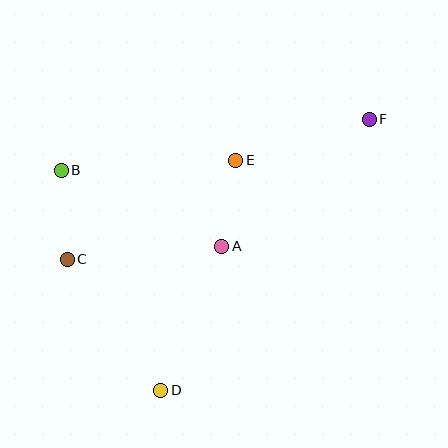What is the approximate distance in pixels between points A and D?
The distance between A and D is approximately 156 pixels.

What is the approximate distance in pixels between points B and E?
The distance between B and E is approximately 175 pixels.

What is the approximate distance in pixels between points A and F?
The distance between A and F is approximately 194 pixels.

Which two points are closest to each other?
Points A and E are closest to each other.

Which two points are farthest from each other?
Points D and F are farthest from each other.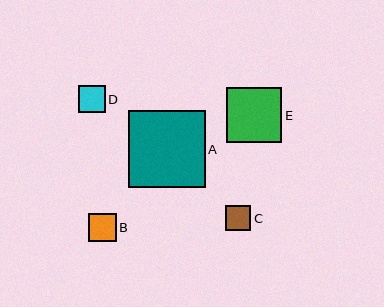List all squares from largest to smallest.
From largest to smallest: A, E, B, D, C.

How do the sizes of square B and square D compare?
Square B and square D are approximately the same size.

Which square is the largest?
Square A is the largest with a size of approximately 77 pixels.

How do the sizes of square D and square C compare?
Square D and square C are approximately the same size.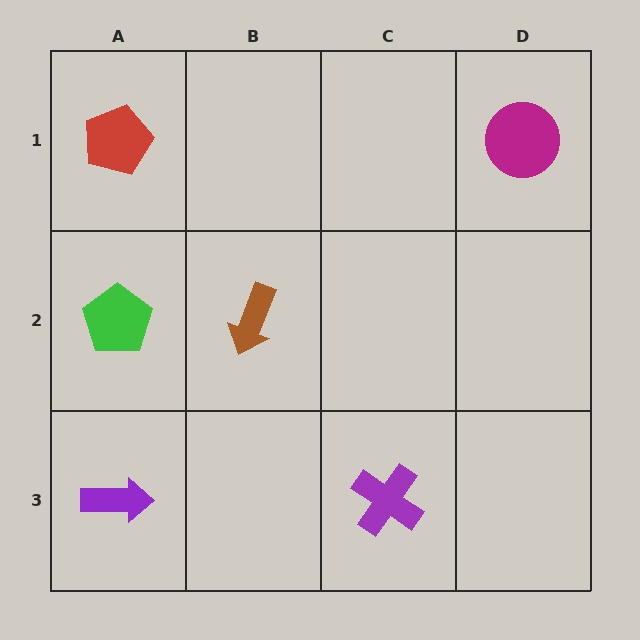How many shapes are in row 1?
2 shapes.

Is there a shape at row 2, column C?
No, that cell is empty.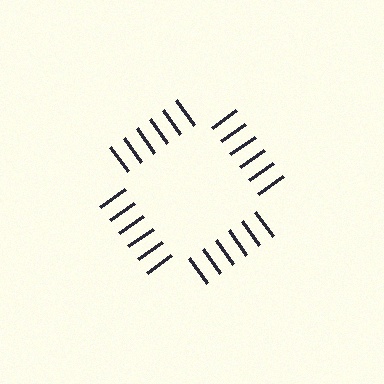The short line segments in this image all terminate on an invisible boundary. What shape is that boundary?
An illusory square — the line segments terminate on its edges but no continuous stroke is drawn.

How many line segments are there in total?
24 — 6 along each of the 4 edges.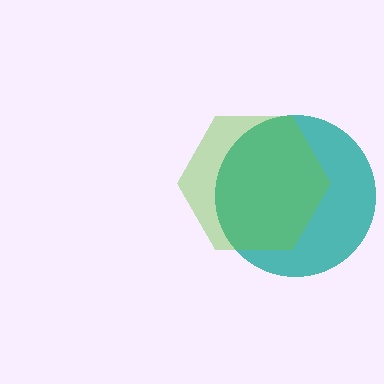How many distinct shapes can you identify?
There are 2 distinct shapes: a teal circle, a lime hexagon.